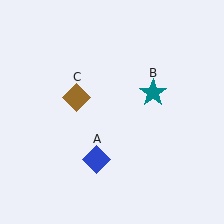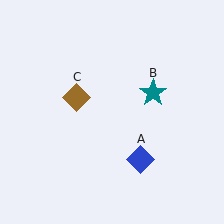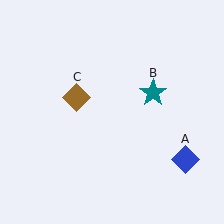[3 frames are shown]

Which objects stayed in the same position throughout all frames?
Teal star (object B) and brown diamond (object C) remained stationary.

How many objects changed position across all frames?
1 object changed position: blue diamond (object A).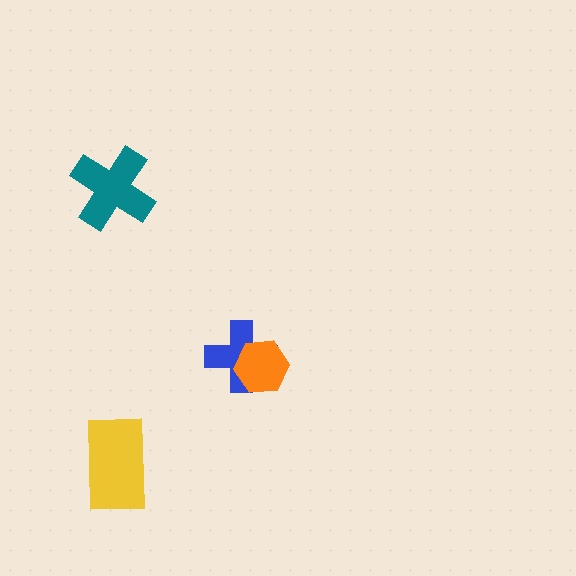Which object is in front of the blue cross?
The orange hexagon is in front of the blue cross.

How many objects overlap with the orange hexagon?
1 object overlaps with the orange hexagon.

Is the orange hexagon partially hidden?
No, no other shape covers it.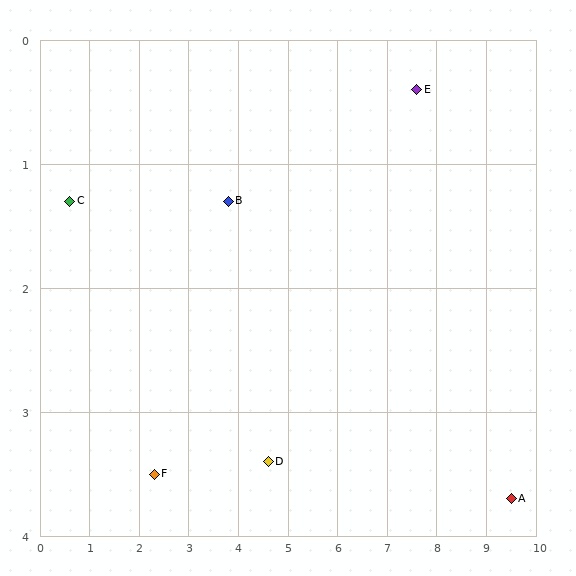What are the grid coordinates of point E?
Point E is at approximately (7.6, 0.4).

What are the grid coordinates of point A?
Point A is at approximately (9.5, 3.7).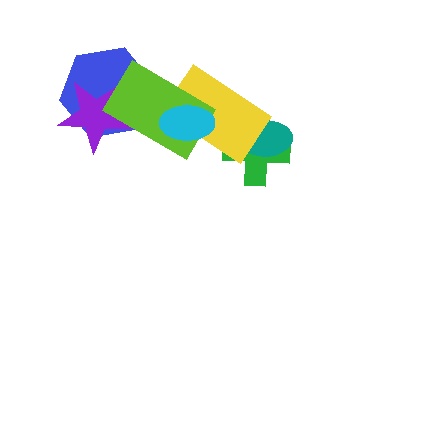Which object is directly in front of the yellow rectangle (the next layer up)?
The lime rectangle is directly in front of the yellow rectangle.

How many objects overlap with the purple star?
2 objects overlap with the purple star.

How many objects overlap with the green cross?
2 objects overlap with the green cross.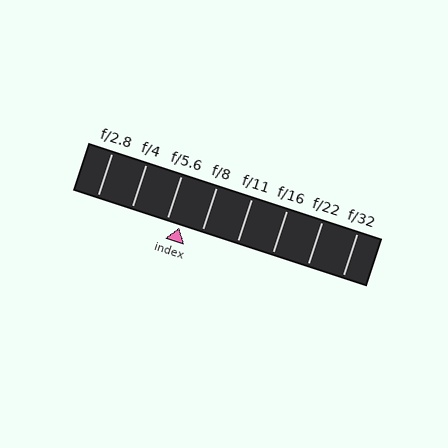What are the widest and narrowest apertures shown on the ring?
The widest aperture shown is f/2.8 and the narrowest is f/32.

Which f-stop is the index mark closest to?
The index mark is closest to f/5.6.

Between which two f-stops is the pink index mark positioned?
The index mark is between f/5.6 and f/8.